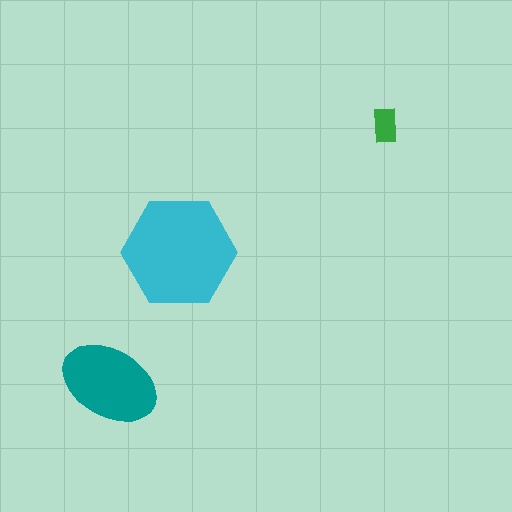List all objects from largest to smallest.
The cyan hexagon, the teal ellipse, the green rectangle.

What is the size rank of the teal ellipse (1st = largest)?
2nd.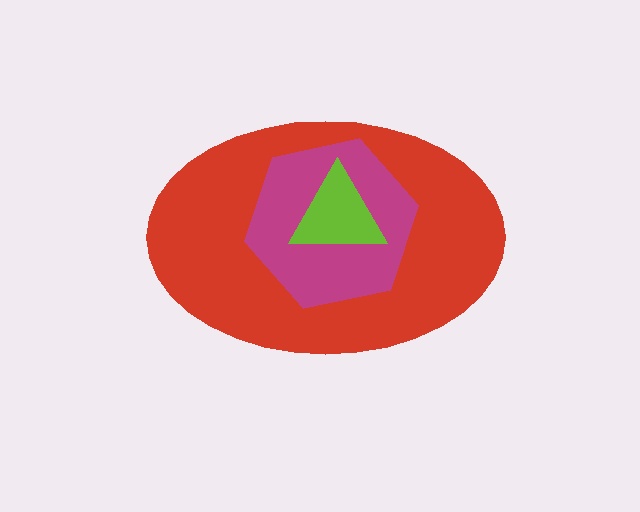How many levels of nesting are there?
3.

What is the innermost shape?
The lime triangle.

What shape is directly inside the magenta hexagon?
The lime triangle.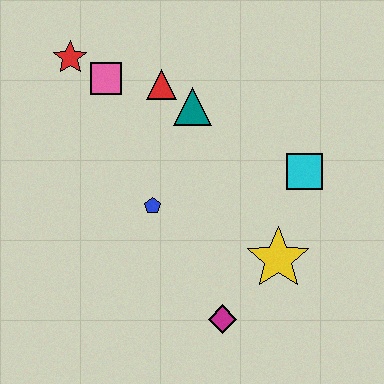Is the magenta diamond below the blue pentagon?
Yes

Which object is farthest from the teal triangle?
The magenta diamond is farthest from the teal triangle.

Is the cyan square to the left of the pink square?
No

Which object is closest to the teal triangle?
The red triangle is closest to the teal triangle.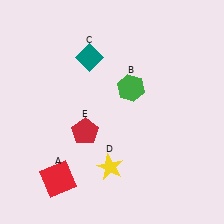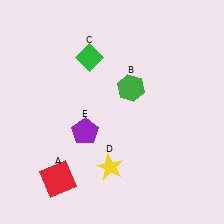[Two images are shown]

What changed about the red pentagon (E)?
In Image 1, E is red. In Image 2, it changed to purple.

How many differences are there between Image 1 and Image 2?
There are 2 differences between the two images.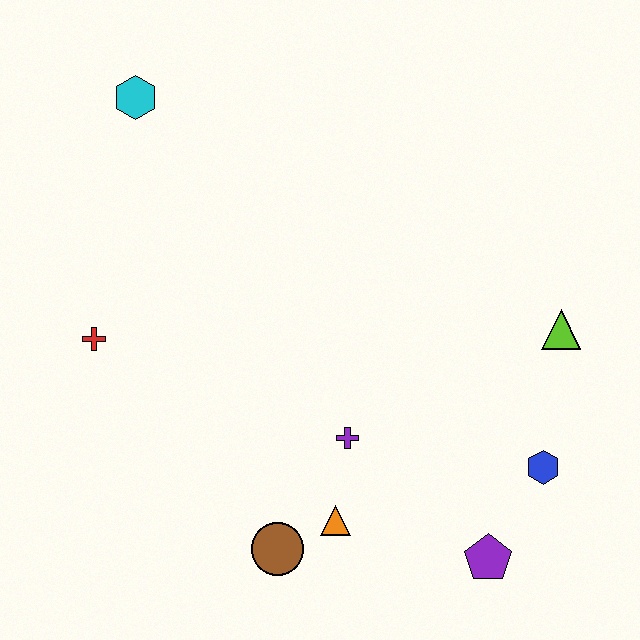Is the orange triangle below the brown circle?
No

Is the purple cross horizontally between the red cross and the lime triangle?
Yes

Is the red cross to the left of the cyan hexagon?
Yes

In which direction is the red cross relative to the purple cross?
The red cross is to the left of the purple cross.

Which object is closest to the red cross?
The cyan hexagon is closest to the red cross.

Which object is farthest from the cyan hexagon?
The purple pentagon is farthest from the cyan hexagon.